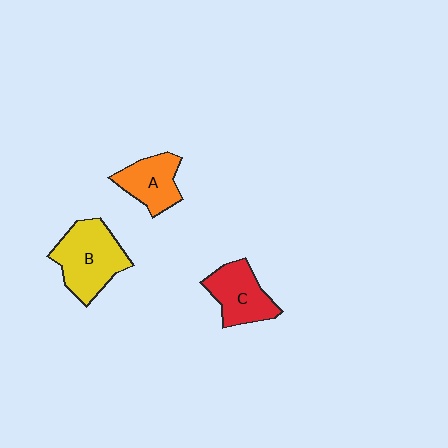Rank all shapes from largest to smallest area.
From largest to smallest: B (yellow), C (red), A (orange).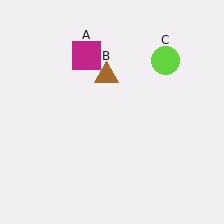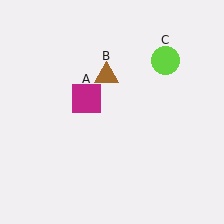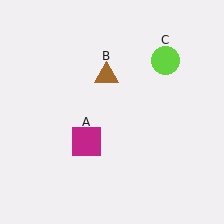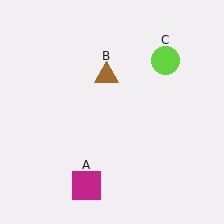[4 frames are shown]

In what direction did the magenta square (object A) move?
The magenta square (object A) moved down.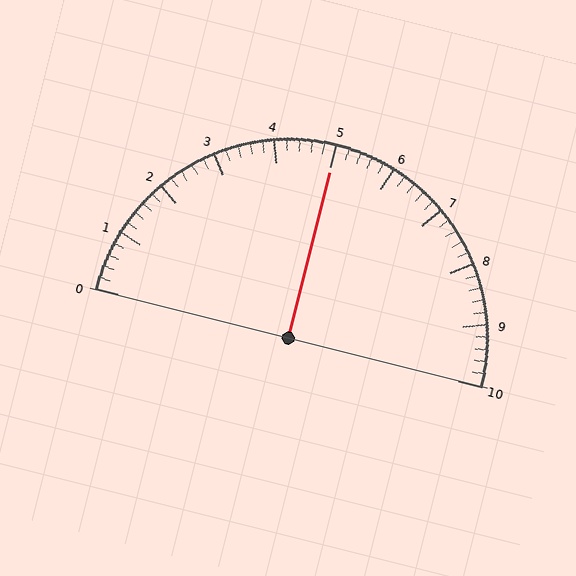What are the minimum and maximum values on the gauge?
The gauge ranges from 0 to 10.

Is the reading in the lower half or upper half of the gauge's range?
The reading is in the upper half of the range (0 to 10).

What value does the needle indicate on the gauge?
The needle indicates approximately 5.0.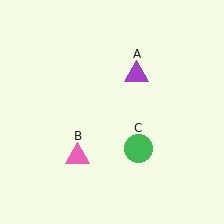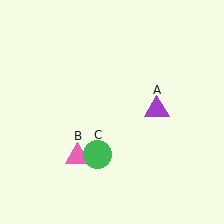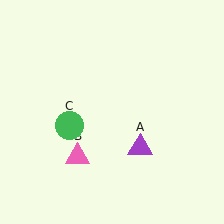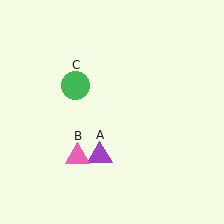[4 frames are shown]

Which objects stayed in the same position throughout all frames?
Pink triangle (object B) remained stationary.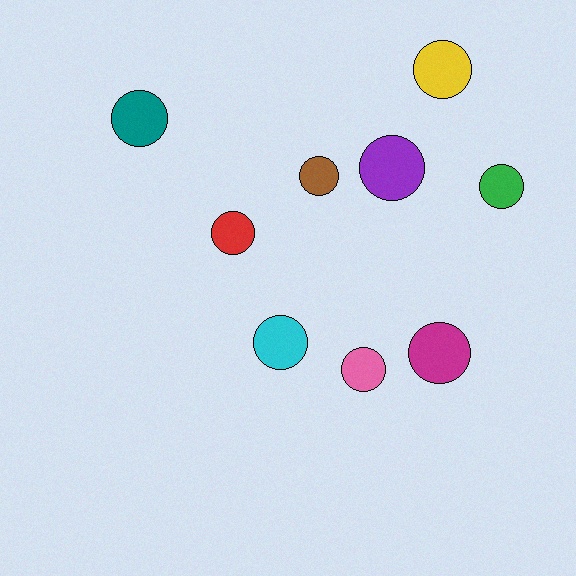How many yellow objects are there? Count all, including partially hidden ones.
There is 1 yellow object.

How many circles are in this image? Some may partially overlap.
There are 9 circles.